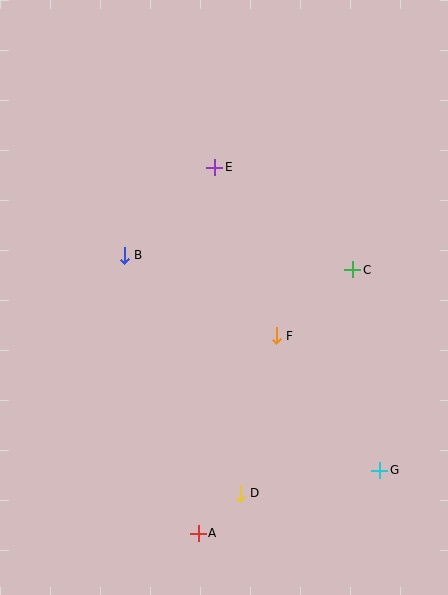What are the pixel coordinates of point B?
Point B is at (124, 255).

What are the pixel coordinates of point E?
Point E is at (215, 167).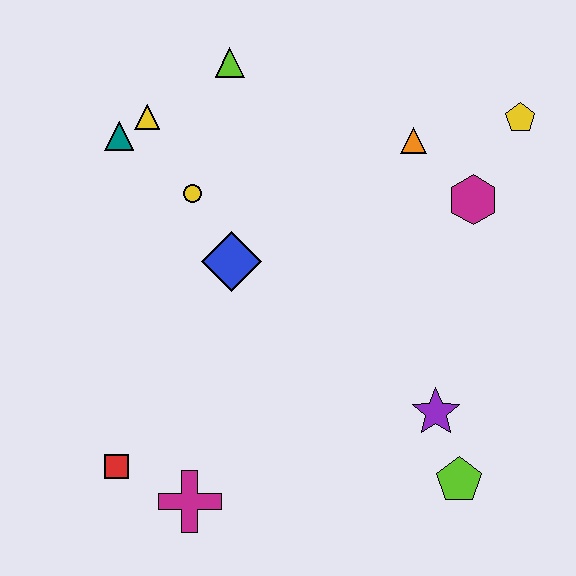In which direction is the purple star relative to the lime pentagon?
The purple star is above the lime pentagon.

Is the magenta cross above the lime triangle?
No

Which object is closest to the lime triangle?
The yellow triangle is closest to the lime triangle.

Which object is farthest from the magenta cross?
The yellow pentagon is farthest from the magenta cross.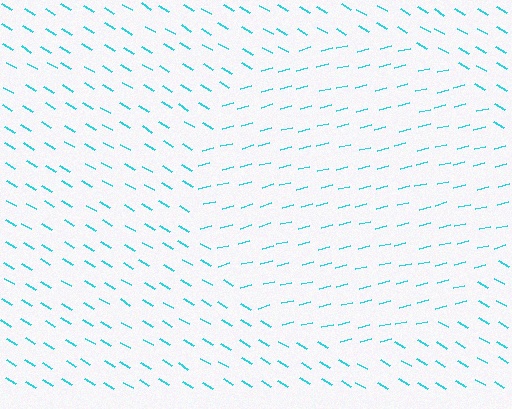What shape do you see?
I see a circle.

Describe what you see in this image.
The image is filled with small cyan line segments. A circle region in the image has lines oriented differently from the surrounding lines, creating a visible texture boundary.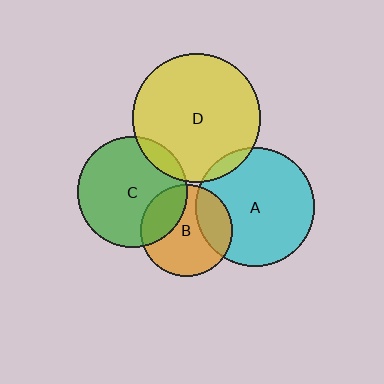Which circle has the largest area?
Circle D (yellow).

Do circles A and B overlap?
Yes.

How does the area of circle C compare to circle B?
Approximately 1.4 times.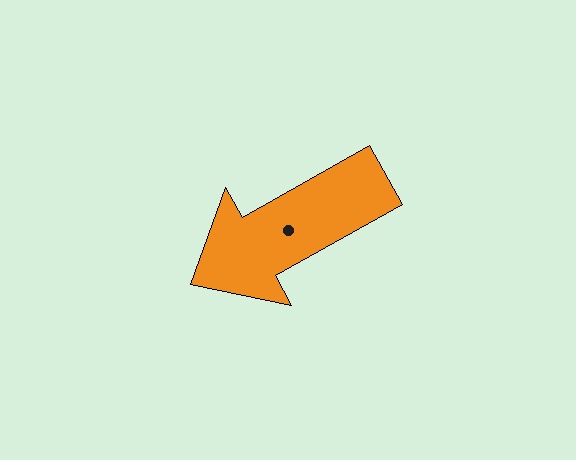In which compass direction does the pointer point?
Southwest.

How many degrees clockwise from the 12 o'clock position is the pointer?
Approximately 241 degrees.